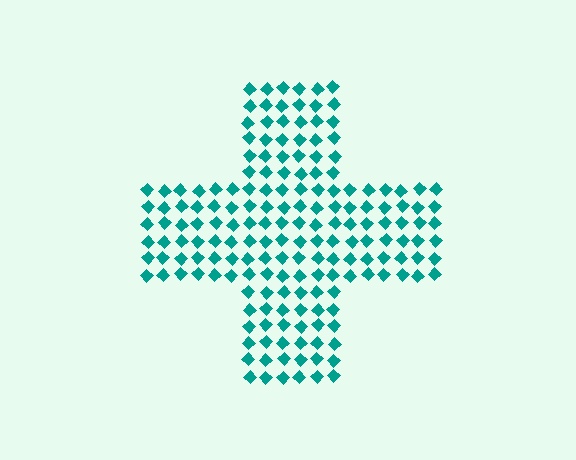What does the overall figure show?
The overall figure shows a cross.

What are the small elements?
The small elements are diamonds.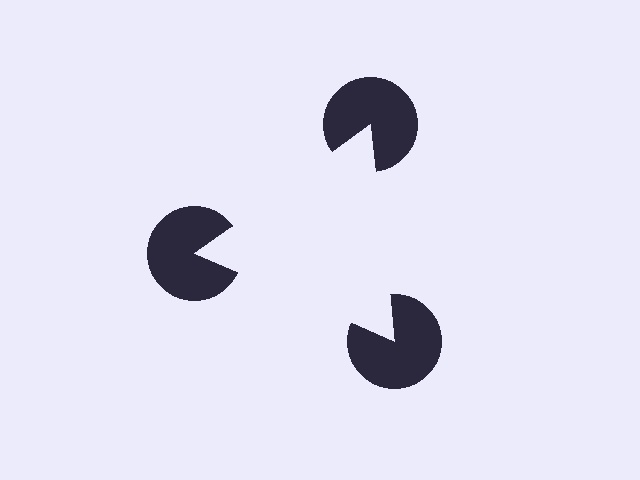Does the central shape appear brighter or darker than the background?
It typically appears slightly brighter than the background, even though no actual brightness change is drawn.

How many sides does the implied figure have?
3 sides.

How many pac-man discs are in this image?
There are 3 — one at each vertex of the illusory triangle.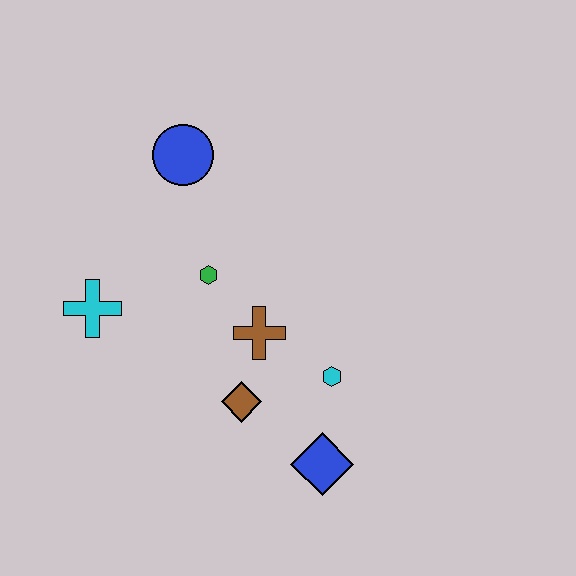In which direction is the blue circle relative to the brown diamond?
The blue circle is above the brown diamond.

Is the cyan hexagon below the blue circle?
Yes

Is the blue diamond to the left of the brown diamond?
No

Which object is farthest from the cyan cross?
The blue diamond is farthest from the cyan cross.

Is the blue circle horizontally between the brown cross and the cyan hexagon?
No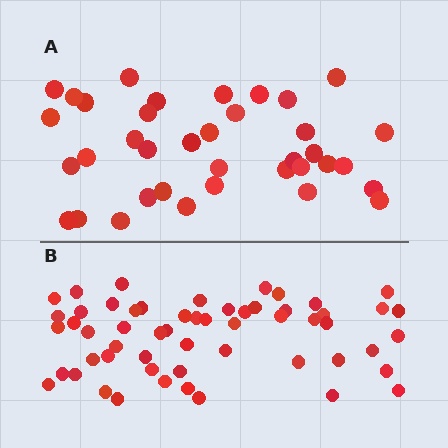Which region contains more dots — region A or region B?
Region B (the bottom region) has more dots.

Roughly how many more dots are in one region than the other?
Region B has approximately 20 more dots than region A.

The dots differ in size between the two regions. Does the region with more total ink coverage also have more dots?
No. Region A has more total ink coverage because its dots are larger, but region B actually contains more individual dots. Total area can be misleading — the number of items is what matters here.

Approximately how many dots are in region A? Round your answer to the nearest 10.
About 40 dots. (The exact count is 37, which rounds to 40.)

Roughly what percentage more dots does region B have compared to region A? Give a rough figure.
About 50% more.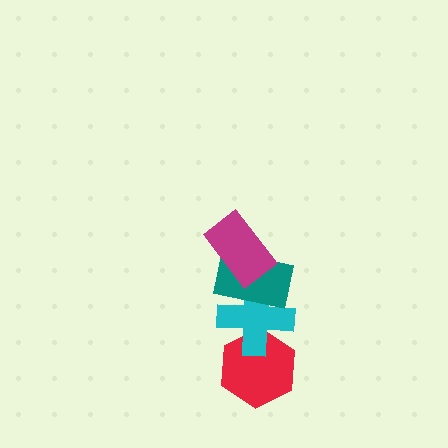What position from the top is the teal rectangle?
The teal rectangle is 2nd from the top.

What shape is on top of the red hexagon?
The cyan cross is on top of the red hexagon.